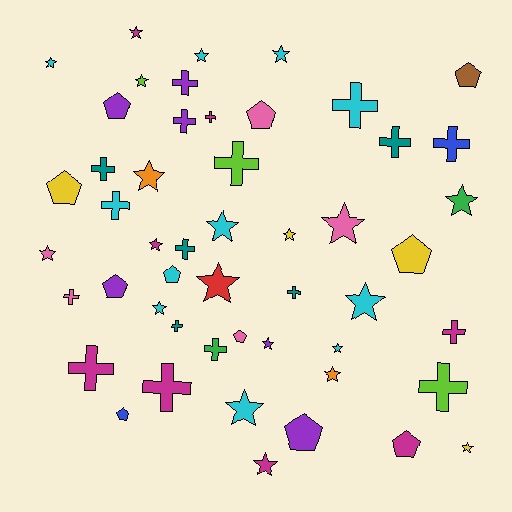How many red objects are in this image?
There is 1 red object.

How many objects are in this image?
There are 50 objects.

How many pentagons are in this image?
There are 11 pentagons.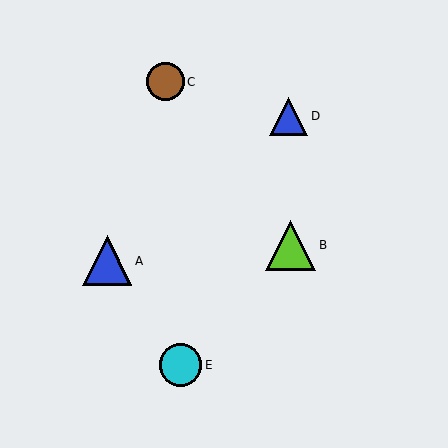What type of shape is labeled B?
Shape B is a lime triangle.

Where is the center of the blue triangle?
The center of the blue triangle is at (107, 261).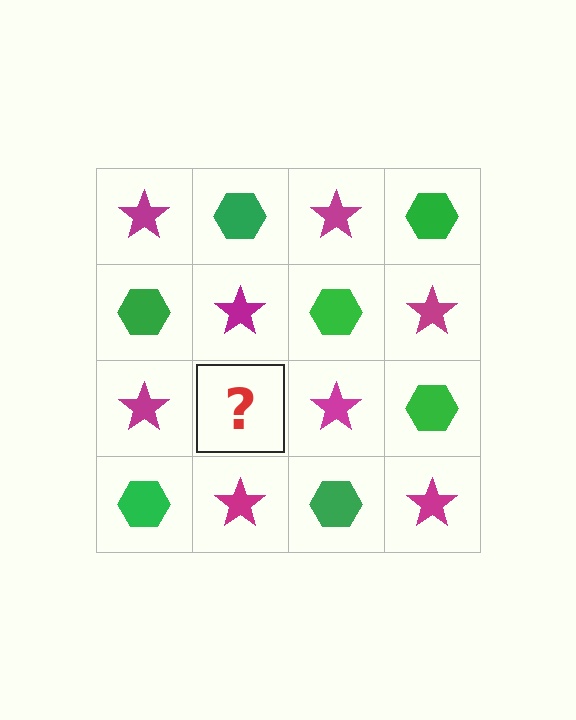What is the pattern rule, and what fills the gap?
The rule is that it alternates magenta star and green hexagon in a checkerboard pattern. The gap should be filled with a green hexagon.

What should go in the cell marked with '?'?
The missing cell should contain a green hexagon.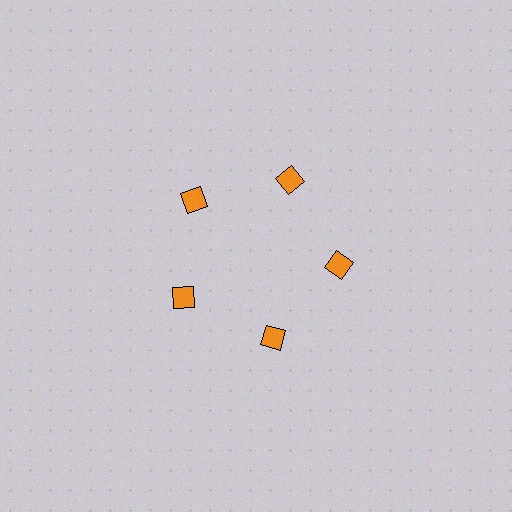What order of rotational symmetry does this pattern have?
This pattern has 5-fold rotational symmetry.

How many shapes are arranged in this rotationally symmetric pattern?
There are 5 shapes, arranged in 5 groups of 1.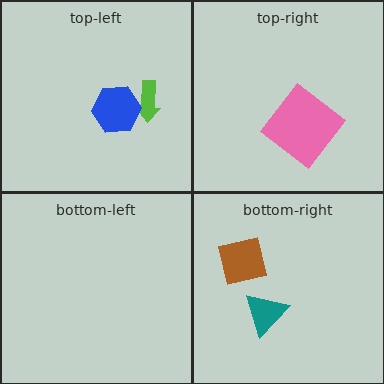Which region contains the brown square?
The bottom-right region.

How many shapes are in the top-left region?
2.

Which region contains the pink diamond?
The top-right region.